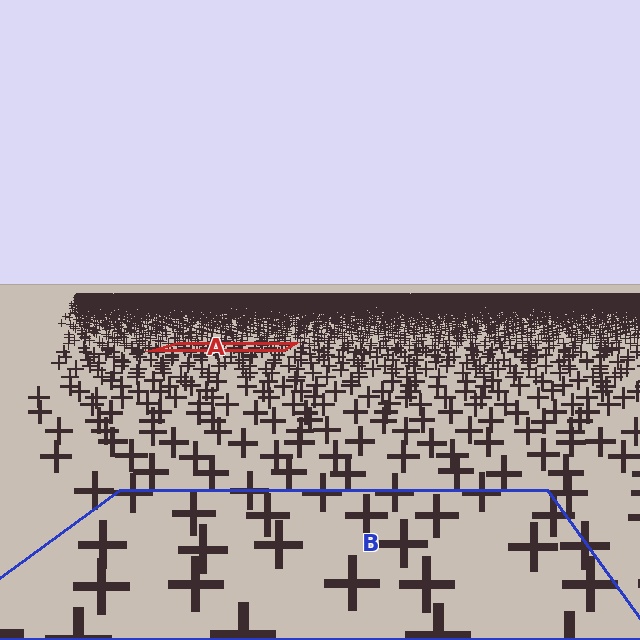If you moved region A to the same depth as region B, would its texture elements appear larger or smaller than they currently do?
They would appear larger. At a closer depth, the same texture elements are projected at a bigger on-screen size.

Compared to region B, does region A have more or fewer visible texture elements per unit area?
Region A has more texture elements per unit area — they are packed more densely because it is farther away.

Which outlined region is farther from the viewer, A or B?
Region A is farther from the viewer — the texture elements inside it appear smaller and more densely packed.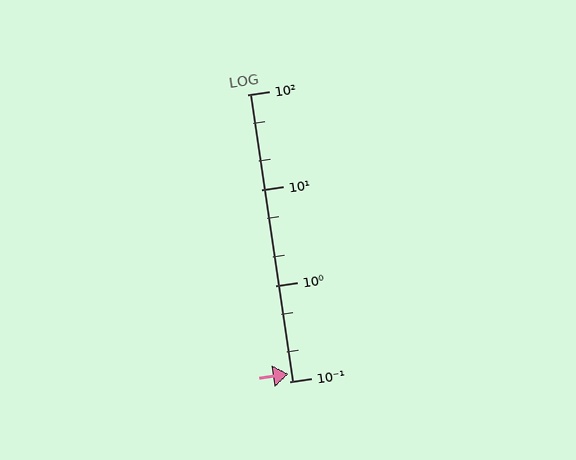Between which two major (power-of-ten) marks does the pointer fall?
The pointer is between 0.1 and 1.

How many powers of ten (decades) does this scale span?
The scale spans 3 decades, from 0.1 to 100.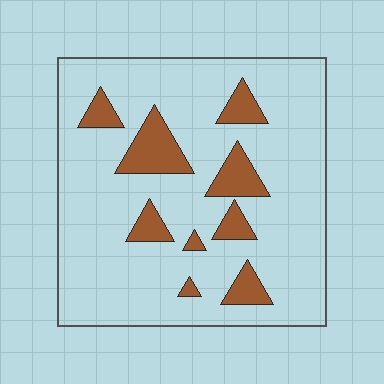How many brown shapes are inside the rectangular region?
9.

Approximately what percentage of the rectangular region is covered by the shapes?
Approximately 15%.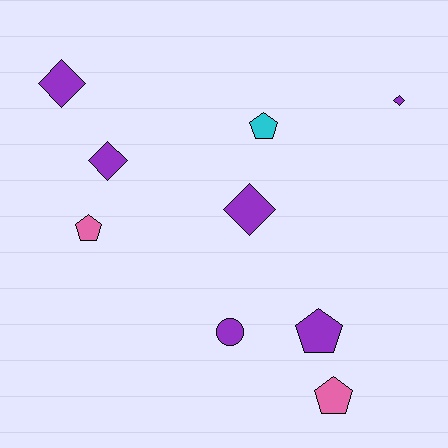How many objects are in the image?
There are 9 objects.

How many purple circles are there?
There is 1 purple circle.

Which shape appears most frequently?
Diamond, with 4 objects.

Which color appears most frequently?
Purple, with 6 objects.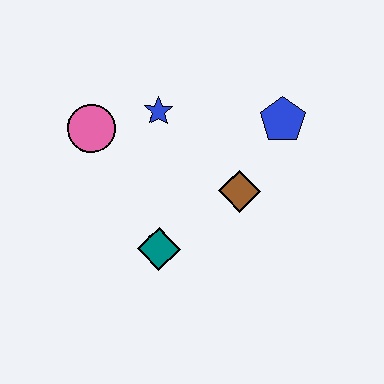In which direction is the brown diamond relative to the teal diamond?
The brown diamond is to the right of the teal diamond.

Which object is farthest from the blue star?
The teal diamond is farthest from the blue star.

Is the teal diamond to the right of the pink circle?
Yes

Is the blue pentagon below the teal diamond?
No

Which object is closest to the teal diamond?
The brown diamond is closest to the teal diamond.